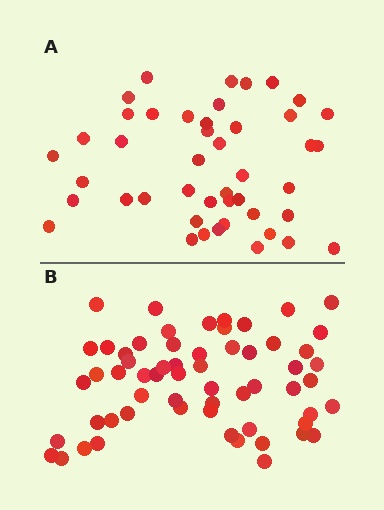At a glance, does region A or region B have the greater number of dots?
Region B (the bottom region) has more dots.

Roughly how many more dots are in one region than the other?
Region B has approximately 15 more dots than region A.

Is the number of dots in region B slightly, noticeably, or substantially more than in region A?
Region B has noticeably more, but not dramatically so. The ratio is roughly 1.3 to 1.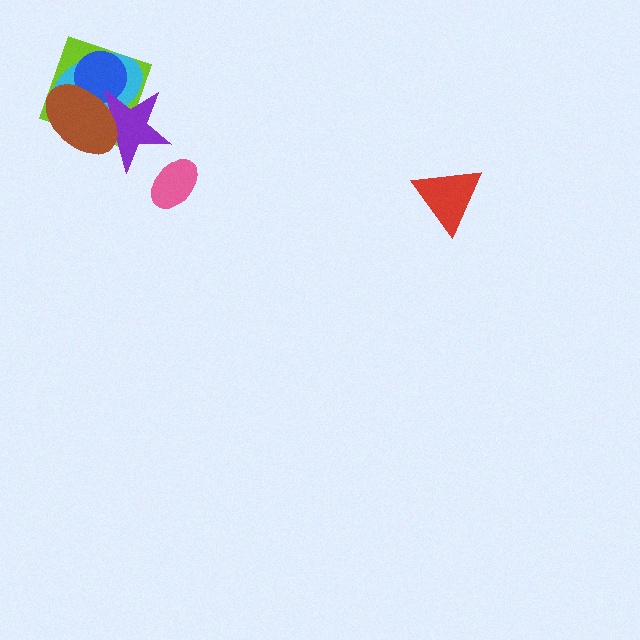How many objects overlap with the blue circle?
4 objects overlap with the blue circle.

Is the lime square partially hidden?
Yes, it is partially covered by another shape.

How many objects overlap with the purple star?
4 objects overlap with the purple star.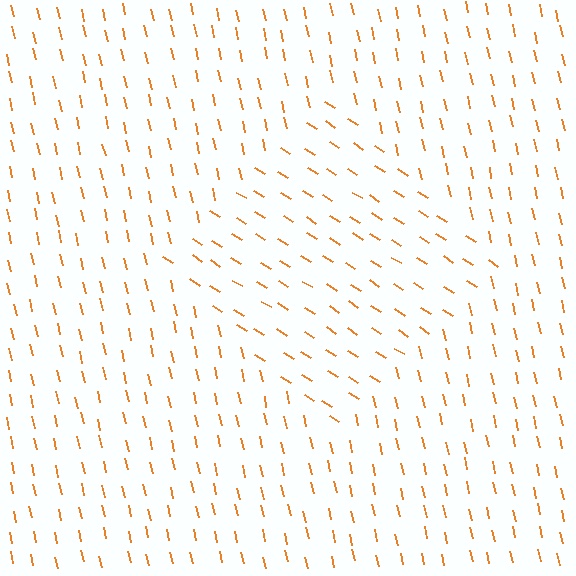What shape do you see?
I see a diamond.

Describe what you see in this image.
The image is filled with small orange line segments. A diamond region in the image has lines oriented differently from the surrounding lines, creating a visible texture boundary.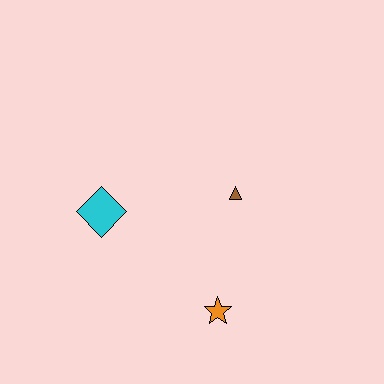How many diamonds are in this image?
There is 1 diamond.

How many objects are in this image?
There are 3 objects.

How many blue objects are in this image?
There are no blue objects.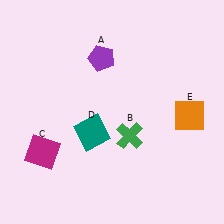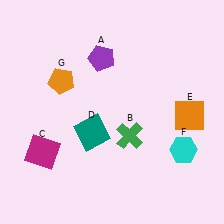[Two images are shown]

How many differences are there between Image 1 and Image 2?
There are 2 differences between the two images.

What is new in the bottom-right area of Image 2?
A cyan hexagon (F) was added in the bottom-right area of Image 2.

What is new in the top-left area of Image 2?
An orange pentagon (G) was added in the top-left area of Image 2.